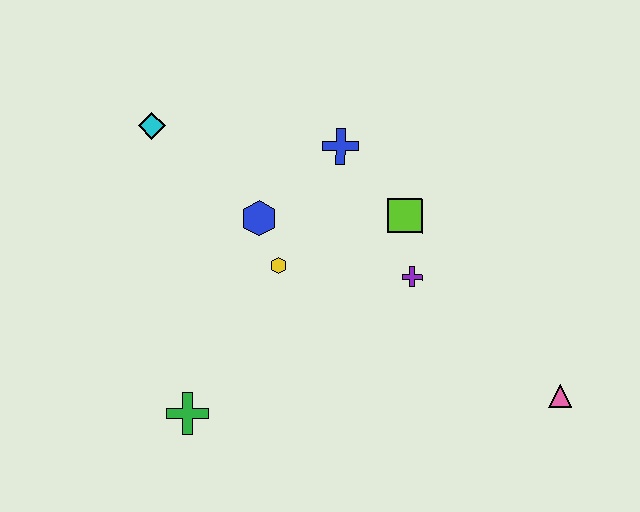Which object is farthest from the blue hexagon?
The pink triangle is farthest from the blue hexagon.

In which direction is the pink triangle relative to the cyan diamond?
The pink triangle is to the right of the cyan diamond.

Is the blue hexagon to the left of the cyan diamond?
No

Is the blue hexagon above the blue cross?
No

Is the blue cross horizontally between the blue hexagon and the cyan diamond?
No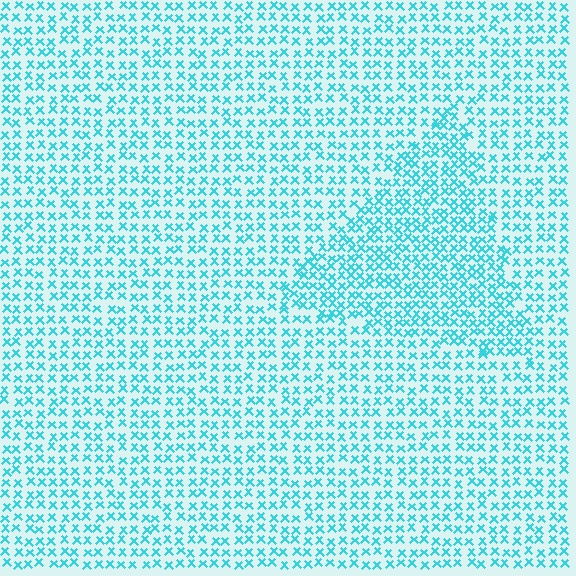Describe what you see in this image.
The image contains small cyan elements arranged at two different densities. A triangle-shaped region is visible where the elements are more densely packed than the surrounding area.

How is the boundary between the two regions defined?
The boundary is defined by a change in element density (approximately 1.5x ratio). All elements are the same color, size, and shape.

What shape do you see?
I see a triangle.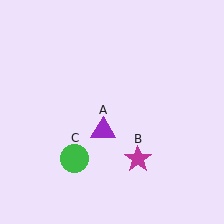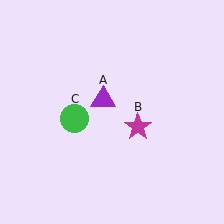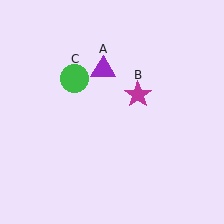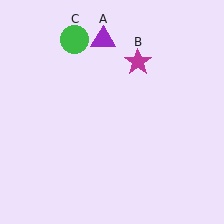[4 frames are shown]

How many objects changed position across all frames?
3 objects changed position: purple triangle (object A), magenta star (object B), green circle (object C).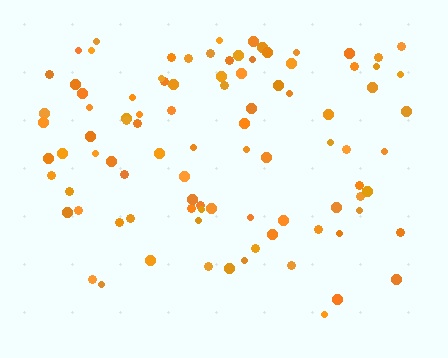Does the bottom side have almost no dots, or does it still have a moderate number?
Still a moderate number, just noticeably fewer than the top.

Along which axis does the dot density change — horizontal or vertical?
Vertical.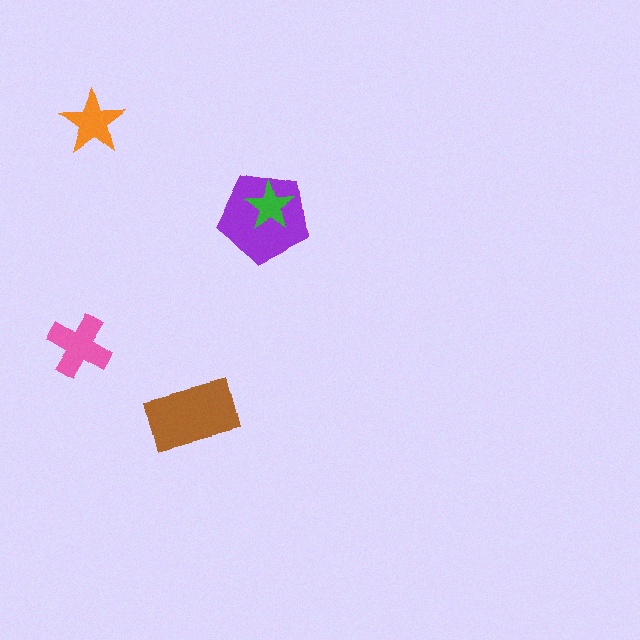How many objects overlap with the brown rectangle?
0 objects overlap with the brown rectangle.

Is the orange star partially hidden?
No, no other shape covers it.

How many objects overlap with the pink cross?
0 objects overlap with the pink cross.